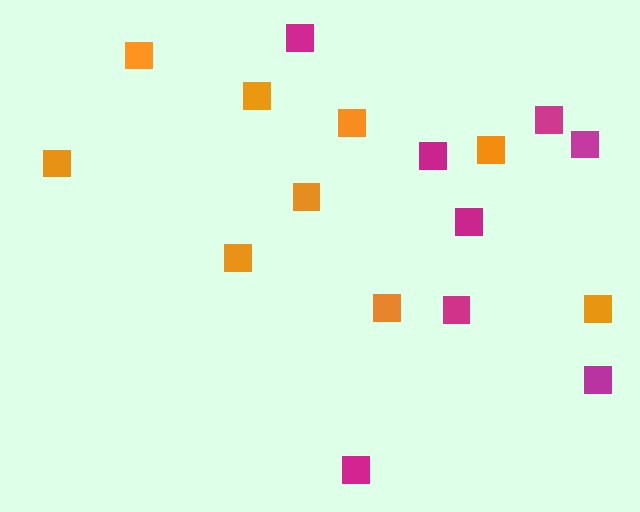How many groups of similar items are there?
There are 2 groups: one group of magenta squares (8) and one group of orange squares (9).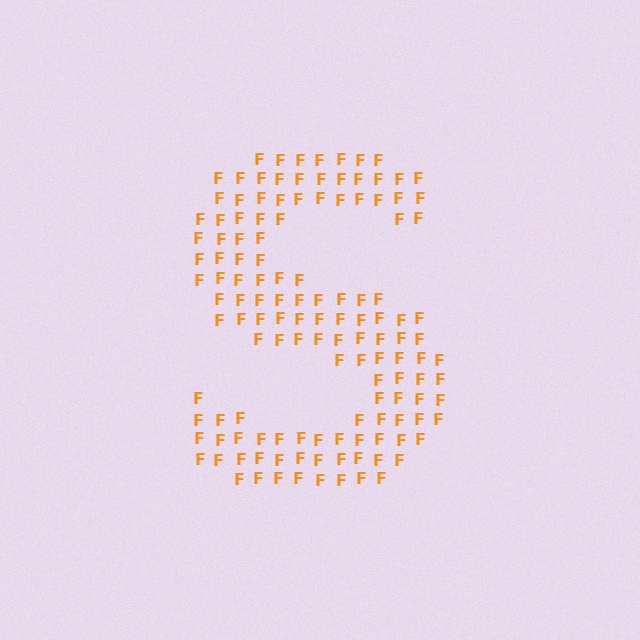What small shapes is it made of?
It is made of small letter F's.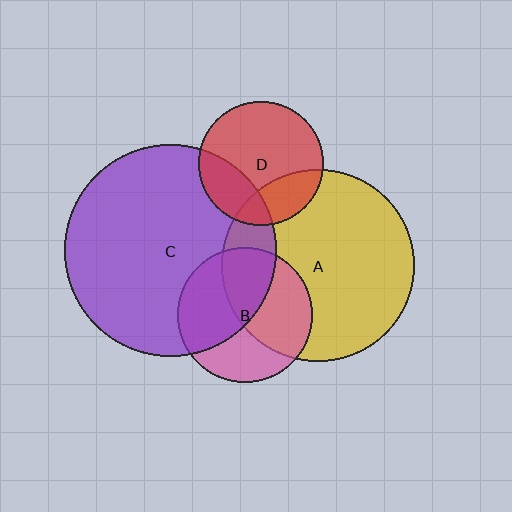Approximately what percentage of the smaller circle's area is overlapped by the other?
Approximately 25%.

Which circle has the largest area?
Circle C (purple).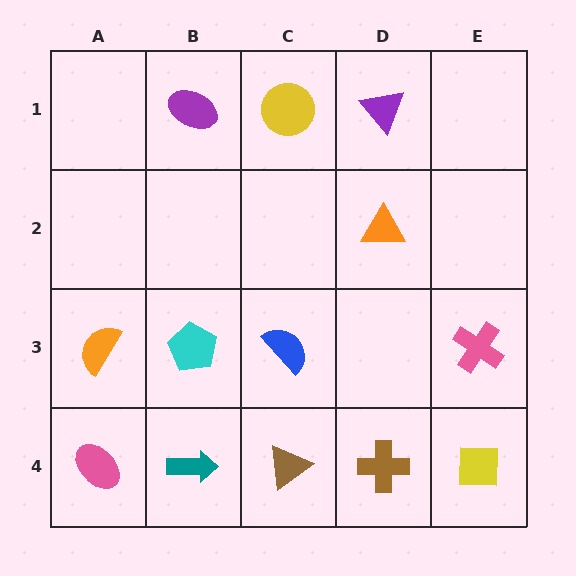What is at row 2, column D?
An orange triangle.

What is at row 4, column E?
A yellow square.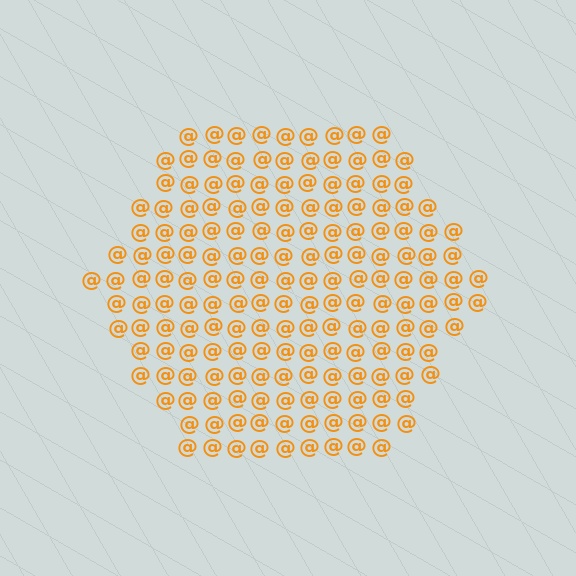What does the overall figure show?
The overall figure shows a hexagon.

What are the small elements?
The small elements are at signs.